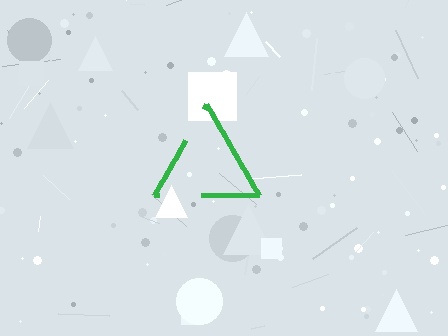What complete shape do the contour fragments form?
The contour fragments form a triangle.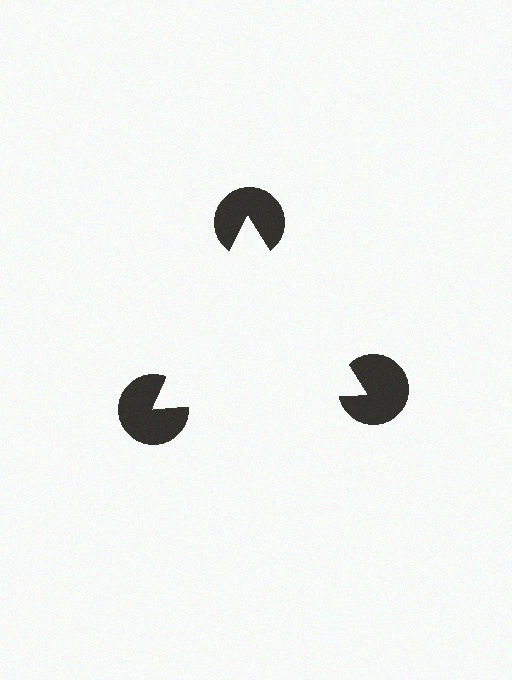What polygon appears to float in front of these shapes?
An illusory triangle — its edges are inferred from the aligned wedge cuts in the pac-man discs, not physically drawn.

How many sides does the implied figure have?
3 sides.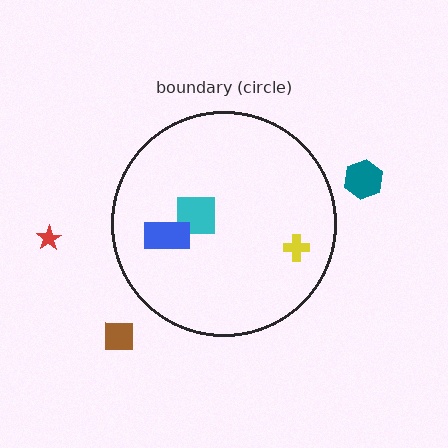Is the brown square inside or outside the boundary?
Outside.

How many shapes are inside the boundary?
3 inside, 3 outside.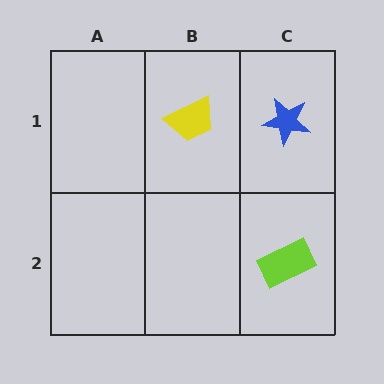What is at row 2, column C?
A lime rectangle.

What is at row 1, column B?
A yellow trapezoid.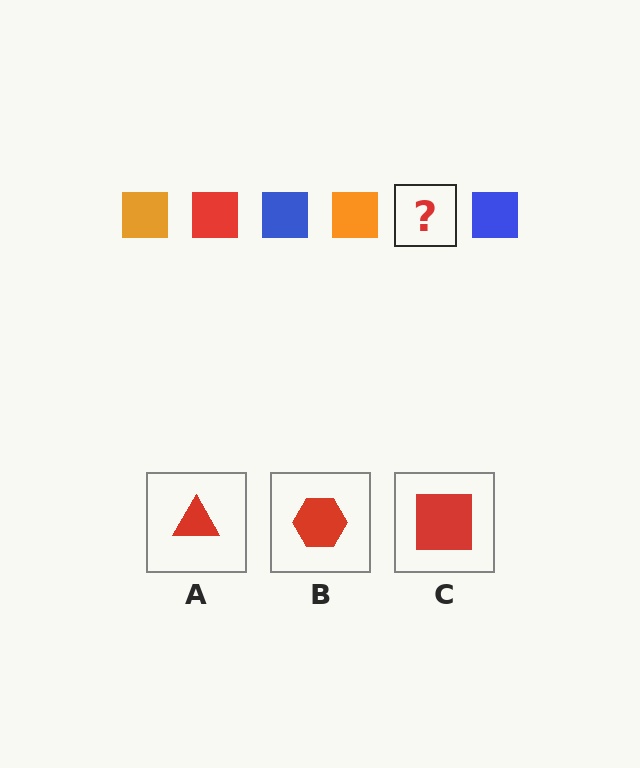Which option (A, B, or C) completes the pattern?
C.